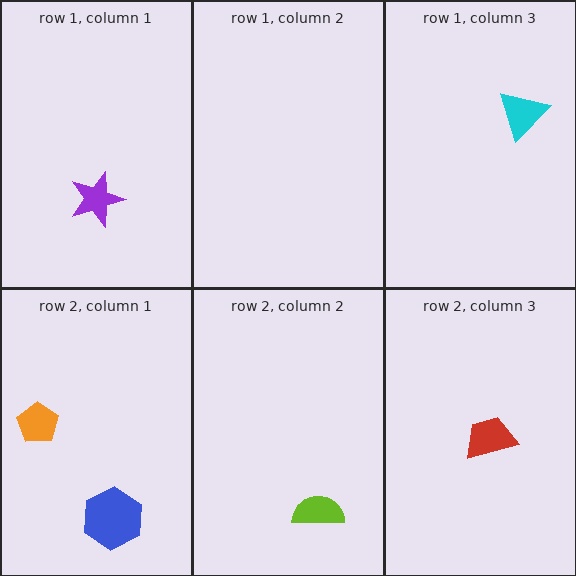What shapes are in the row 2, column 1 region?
The orange pentagon, the blue hexagon.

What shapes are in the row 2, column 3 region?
The red trapezoid.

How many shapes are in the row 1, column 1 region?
1.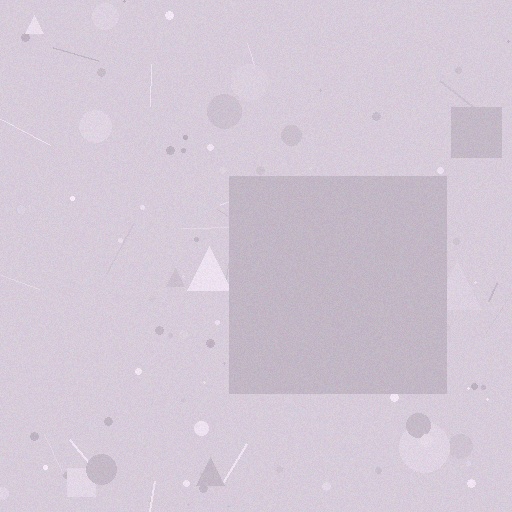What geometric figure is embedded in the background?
A square is embedded in the background.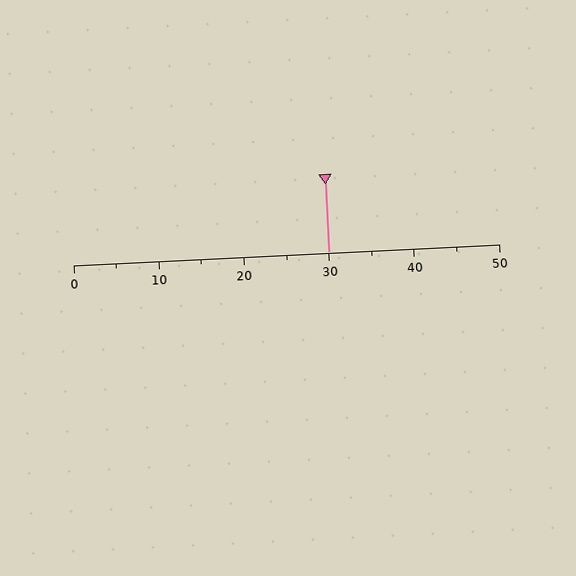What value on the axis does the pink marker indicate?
The marker indicates approximately 30.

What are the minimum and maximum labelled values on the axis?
The axis runs from 0 to 50.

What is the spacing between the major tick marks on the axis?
The major ticks are spaced 10 apart.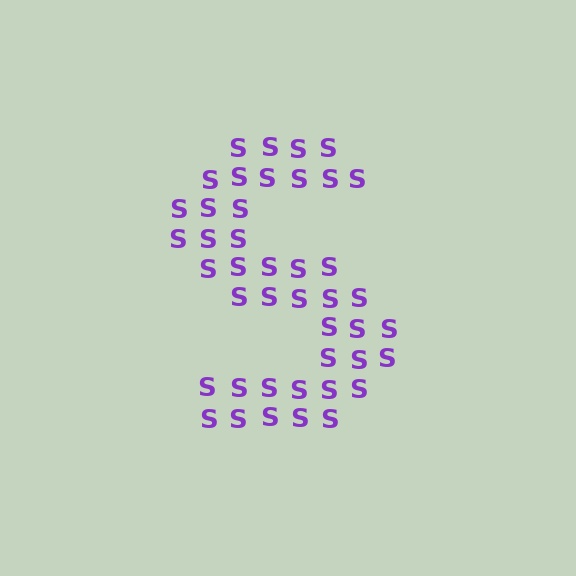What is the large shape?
The large shape is the letter S.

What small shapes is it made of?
It is made of small letter S's.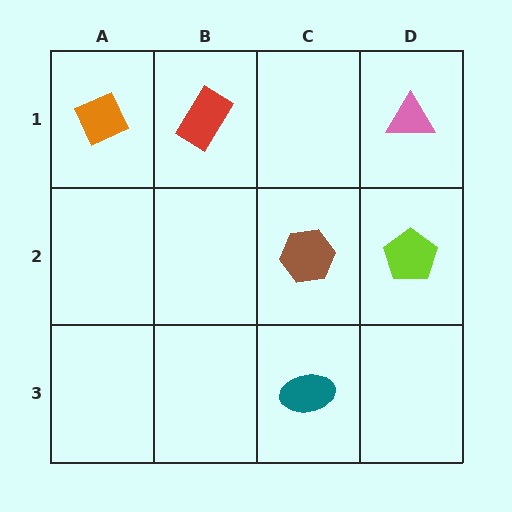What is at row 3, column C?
A teal ellipse.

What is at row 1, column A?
An orange diamond.